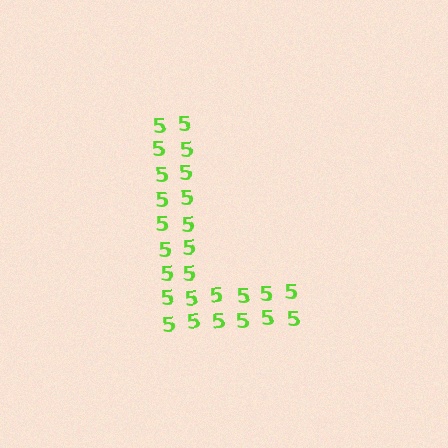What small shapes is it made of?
It is made of small digit 5's.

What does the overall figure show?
The overall figure shows the letter L.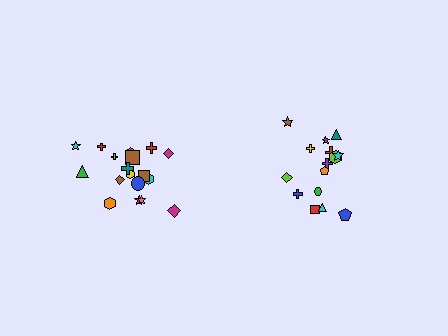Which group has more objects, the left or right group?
The left group.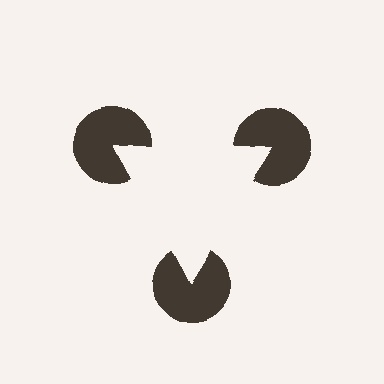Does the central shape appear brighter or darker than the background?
It typically appears slightly brighter than the background, even though no actual brightness change is drawn.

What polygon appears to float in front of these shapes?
An illusory triangle — its edges are inferred from the aligned wedge cuts in the pac-man discs, not physically drawn.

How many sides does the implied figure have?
3 sides.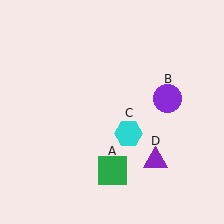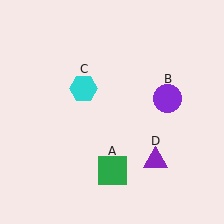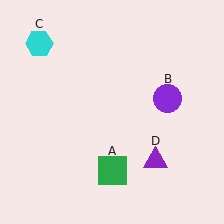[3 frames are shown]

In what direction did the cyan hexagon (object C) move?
The cyan hexagon (object C) moved up and to the left.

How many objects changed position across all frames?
1 object changed position: cyan hexagon (object C).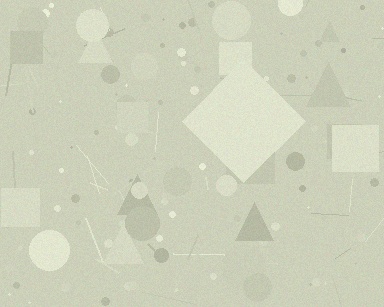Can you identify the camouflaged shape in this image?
The camouflaged shape is a diamond.